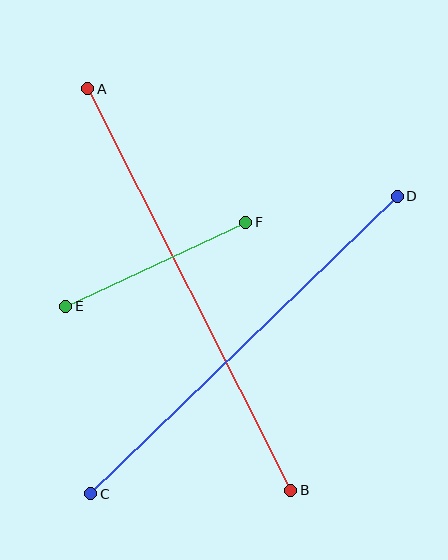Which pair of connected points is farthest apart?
Points A and B are farthest apart.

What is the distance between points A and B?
The distance is approximately 450 pixels.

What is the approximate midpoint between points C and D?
The midpoint is at approximately (244, 345) pixels.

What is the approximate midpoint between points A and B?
The midpoint is at approximately (189, 289) pixels.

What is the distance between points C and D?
The distance is approximately 428 pixels.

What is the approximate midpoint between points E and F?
The midpoint is at approximately (156, 264) pixels.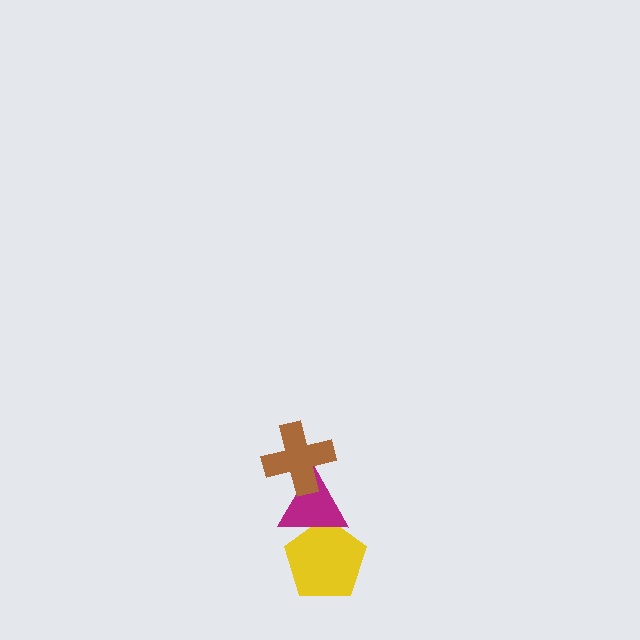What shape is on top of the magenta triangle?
The brown cross is on top of the magenta triangle.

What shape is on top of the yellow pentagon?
The magenta triangle is on top of the yellow pentagon.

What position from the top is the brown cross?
The brown cross is 1st from the top.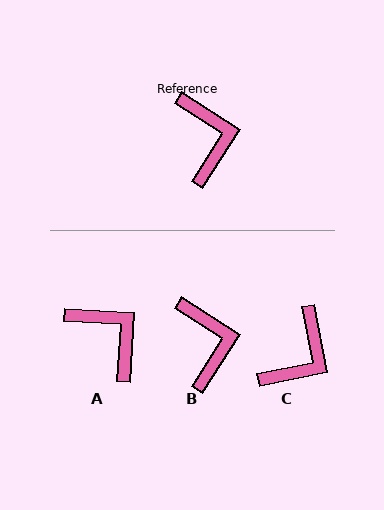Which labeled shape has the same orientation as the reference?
B.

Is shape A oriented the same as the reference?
No, it is off by about 29 degrees.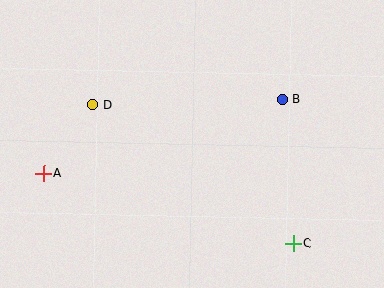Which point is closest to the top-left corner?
Point D is closest to the top-left corner.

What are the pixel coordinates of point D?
Point D is at (93, 105).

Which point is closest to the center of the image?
Point B at (282, 99) is closest to the center.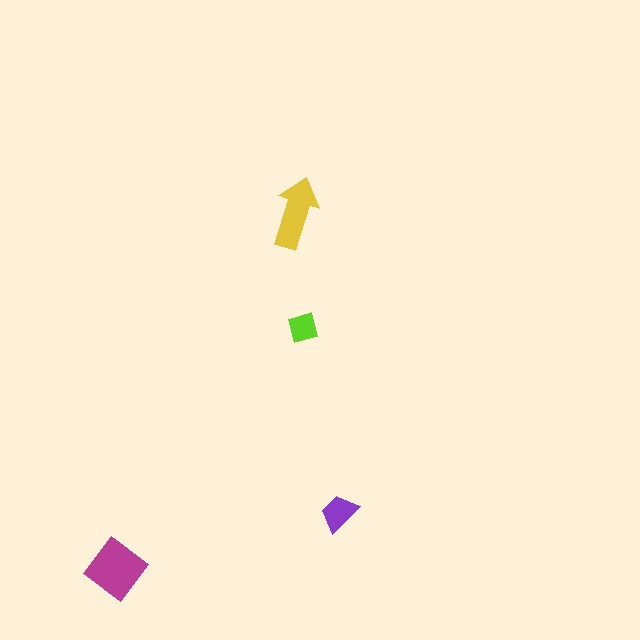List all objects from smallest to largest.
The lime diamond, the purple trapezoid, the yellow arrow, the magenta diamond.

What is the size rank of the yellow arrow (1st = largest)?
2nd.